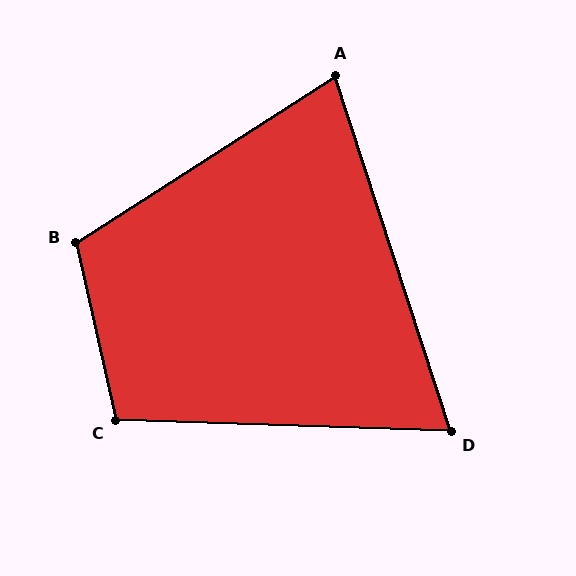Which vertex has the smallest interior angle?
D, at approximately 70 degrees.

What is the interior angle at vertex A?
Approximately 75 degrees (acute).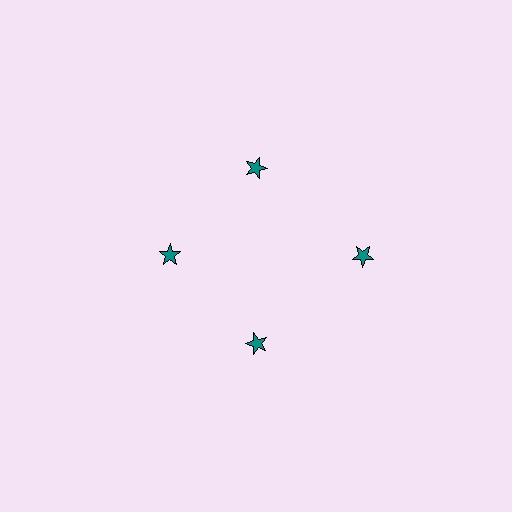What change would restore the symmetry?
The symmetry would be restored by moving it inward, back onto the ring so that all 4 stars sit at equal angles and equal distance from the center.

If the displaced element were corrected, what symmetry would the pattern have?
It would have 4-fold rotational symmetry — the pattern would map onto itself every 90 degrees.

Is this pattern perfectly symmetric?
No. The 4 teal stars are arranged in a ring, but one element near the 3 o'clock position is pushed outward from the center, breaking the 4-fold rotational symmetry.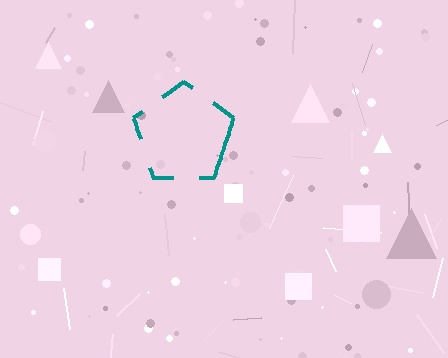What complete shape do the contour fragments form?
The contour fragments form a pentagon.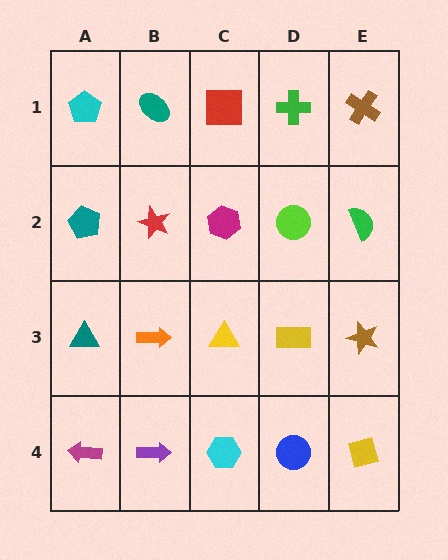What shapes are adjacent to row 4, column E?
A brown star (row 3, column E), a blue circle (row 4, column D).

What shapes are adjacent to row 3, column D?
A lime circle (row 2, column D), a blue circle (row 4, column D), a yellow triangle (row 3, column C), a brown star (row 3, column E).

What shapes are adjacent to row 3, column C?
A magenta hexagon (row 2, column C), a cyan hexagon (row 4, column C), an orange arrow (row 3, column B), a yellow rectangle (row 3, column D).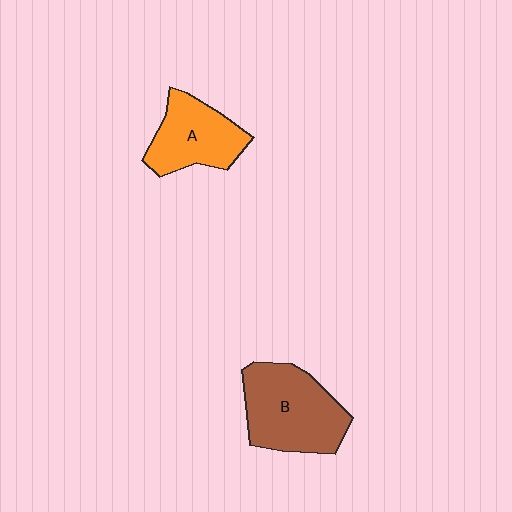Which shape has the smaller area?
Shape A (orange).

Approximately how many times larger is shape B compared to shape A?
Approximately 1.3 times.